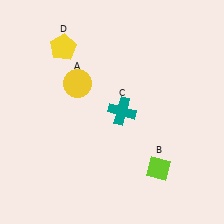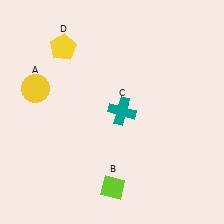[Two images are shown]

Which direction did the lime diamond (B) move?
The lime diamond (B) moved left.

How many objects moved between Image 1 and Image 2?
2 objects moved between the two images.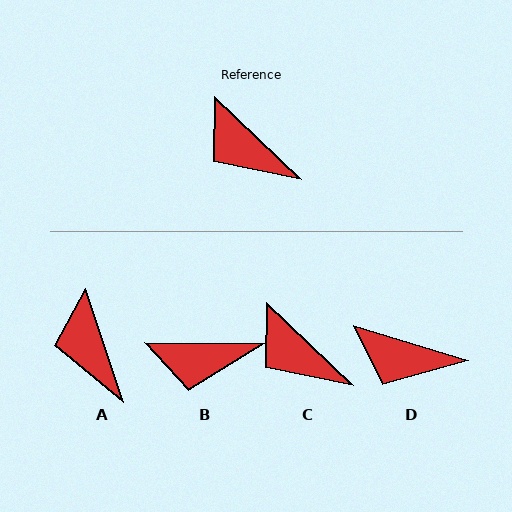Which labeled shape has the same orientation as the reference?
C.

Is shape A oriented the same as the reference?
No, it is off by about 28 degrees.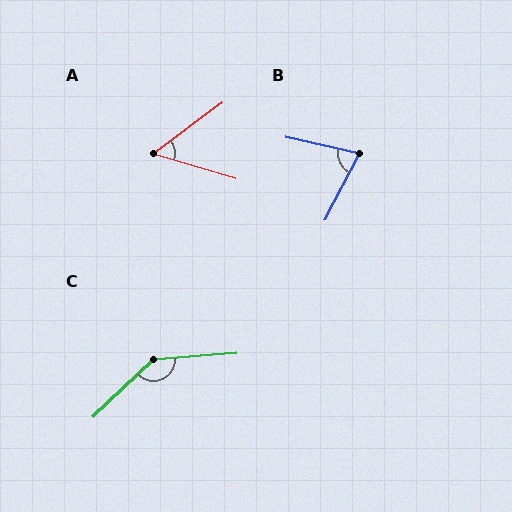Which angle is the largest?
C, at approximately 141 degrees.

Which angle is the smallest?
A, at approximately 53 degrees.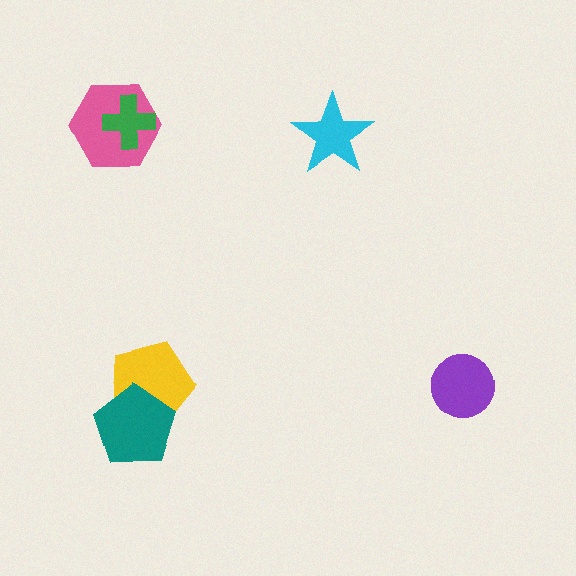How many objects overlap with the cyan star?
0 objects overlap with the cyan star.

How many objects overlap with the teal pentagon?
1 object overlaps with the teal pentagon.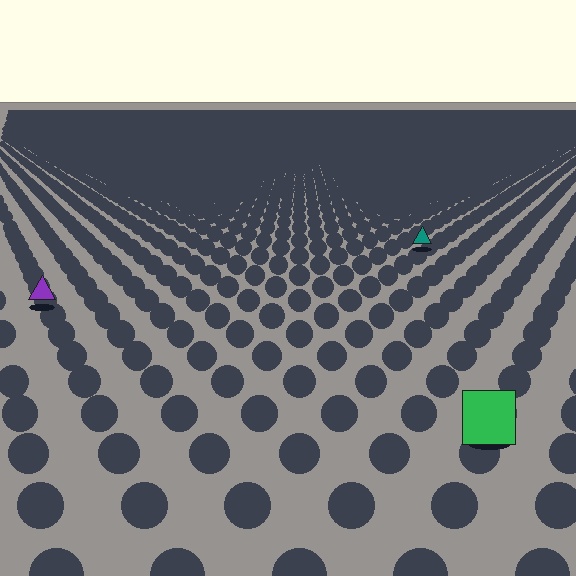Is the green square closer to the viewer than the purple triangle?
Yes. The green square is closer — you can tell from the texture gradient: the ground texture is coarser near it.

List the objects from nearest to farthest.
From nearest to farthest: the green square, the purple triangle, the teal triangle.